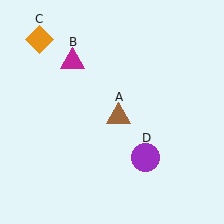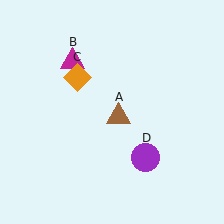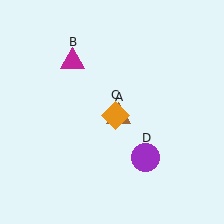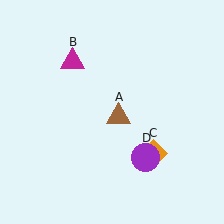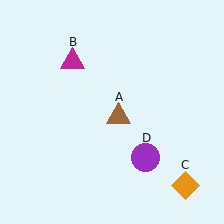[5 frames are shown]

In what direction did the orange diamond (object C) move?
The orange diamond (object C) moved down and to the right.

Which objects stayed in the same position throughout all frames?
Brown triangle (object A) and magenta triangle (object B) and purple circle (object D) remained stationary.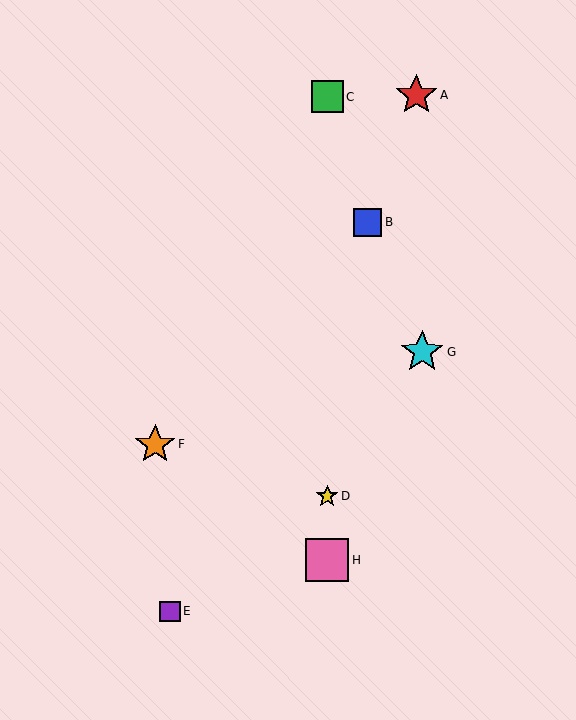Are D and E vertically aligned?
No, D is at x≈327 and E is at x≈170.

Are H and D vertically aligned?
Yes, both are at x≈327.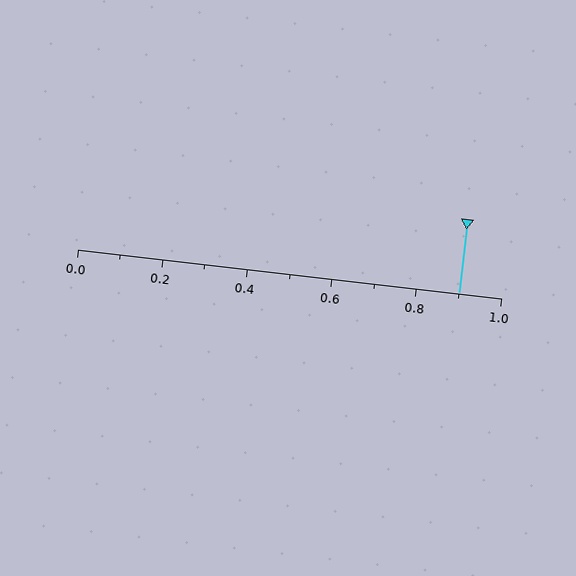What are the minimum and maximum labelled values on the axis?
The axis runs from 0.0 to 1.0.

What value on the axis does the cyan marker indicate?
The marker indicates approximately 0.9.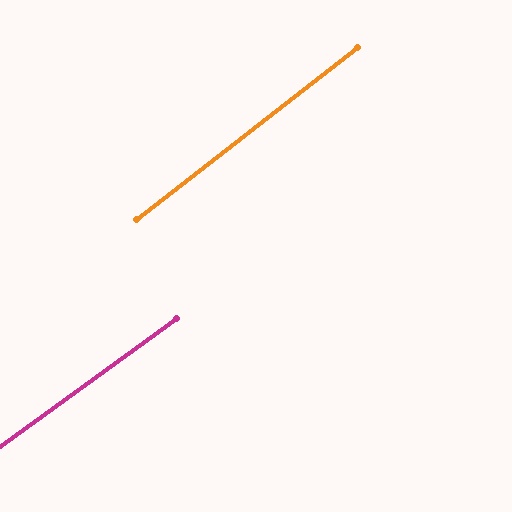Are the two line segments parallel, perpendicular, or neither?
Parallel — their directions differ by only 1.9°.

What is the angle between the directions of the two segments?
Approximately 2 degrees.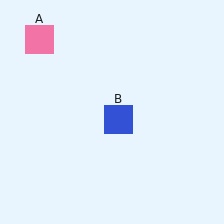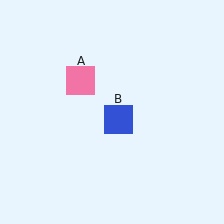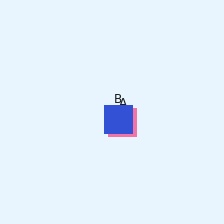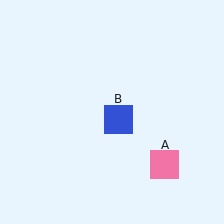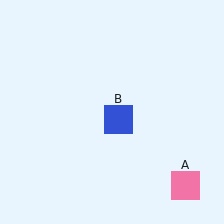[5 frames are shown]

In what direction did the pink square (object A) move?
The pink square (object A) moved down and to the right.